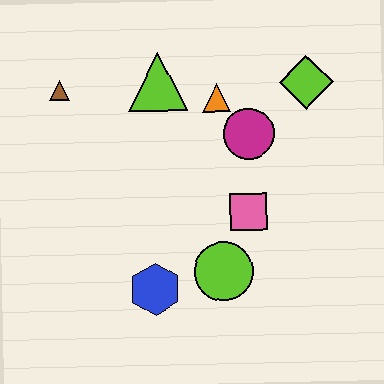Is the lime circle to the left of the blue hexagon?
No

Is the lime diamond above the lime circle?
Yes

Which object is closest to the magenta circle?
The orange triangle is closest to the magenta circle.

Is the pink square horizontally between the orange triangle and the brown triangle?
No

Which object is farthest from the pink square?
The brown triangle is farthest from the pink square.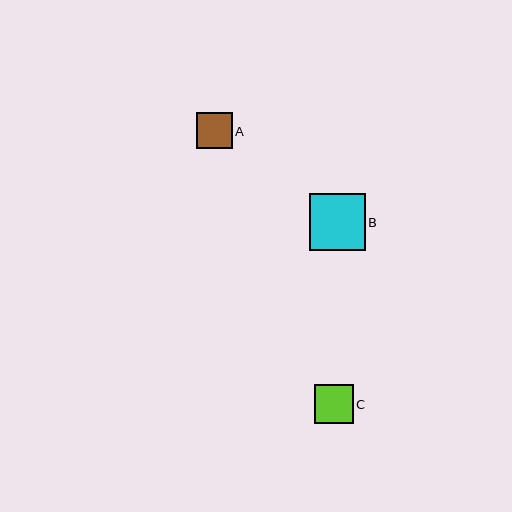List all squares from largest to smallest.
From largest to smallest: B, C, A.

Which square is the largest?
Square B is the largest with a size of approximately 56 pixels.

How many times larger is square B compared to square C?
Square B is approximately 1.4 times the size of square C.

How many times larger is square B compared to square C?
Square B is approximately 1.4 times the size of square C.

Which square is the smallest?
Square A is the smallest with a size of approximately 36 pixels.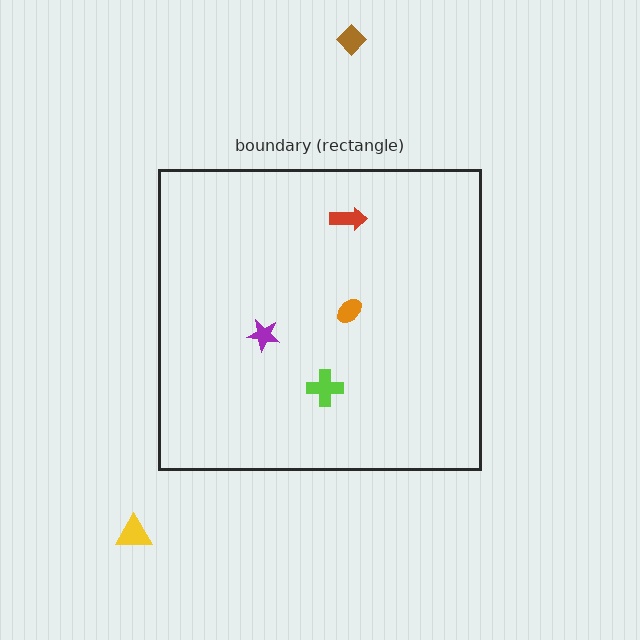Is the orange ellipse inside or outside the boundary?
Inside.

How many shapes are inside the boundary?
4 inside, 2 outside.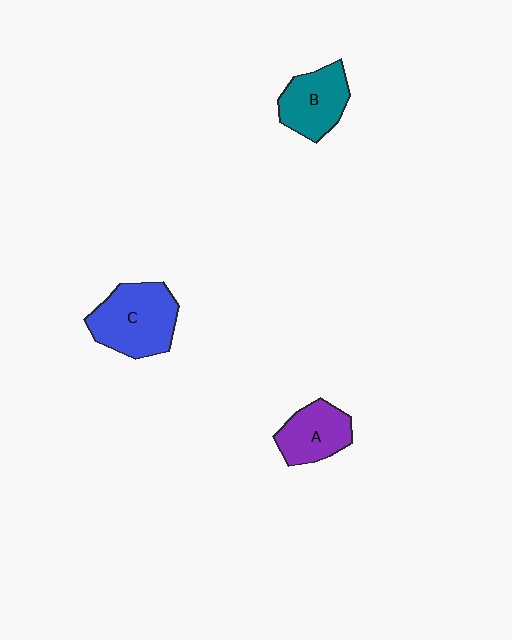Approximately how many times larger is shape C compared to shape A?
Approximately 1.5 times.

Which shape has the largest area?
Shape C (blue).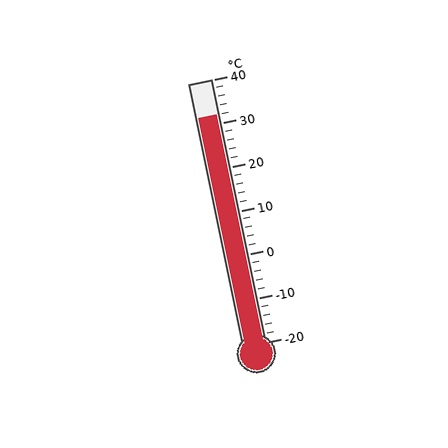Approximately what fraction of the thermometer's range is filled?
The thermometer is filled to approximately 85% of its range.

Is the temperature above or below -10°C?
The temperature is above -10°C.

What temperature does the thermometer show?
The thermometer shows approximately 32°C.